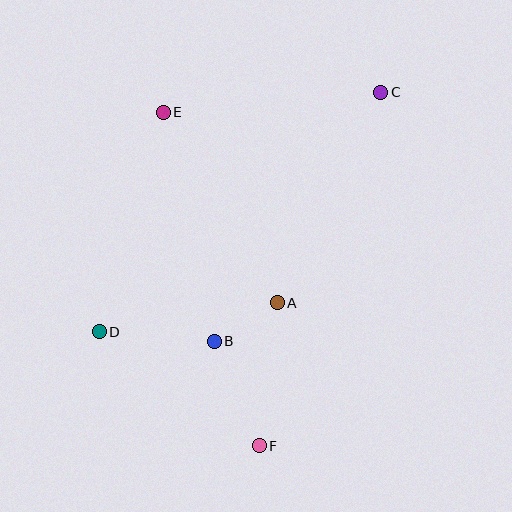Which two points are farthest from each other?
Points C and F are farthest from each other.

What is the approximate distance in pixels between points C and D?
The distance between C and D is approximately 370 pixels.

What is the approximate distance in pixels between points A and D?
The distance between A and D is approximately 180 pixels.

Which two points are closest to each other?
Points A and B are closest to each other.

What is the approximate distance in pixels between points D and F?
The distance between D and F is approximately 196 pixels.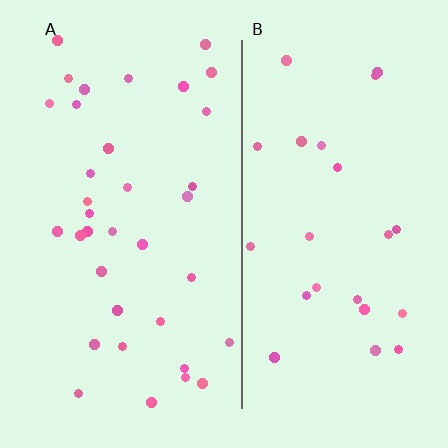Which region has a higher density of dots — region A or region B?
A (the left).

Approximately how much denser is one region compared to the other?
Approximately 1.5× — region A over region B.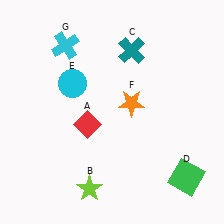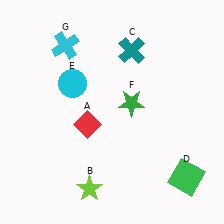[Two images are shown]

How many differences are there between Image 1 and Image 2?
There is 1 difference between the two images.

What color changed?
The star (F) changed from orange in Image 1 to green in Image 2.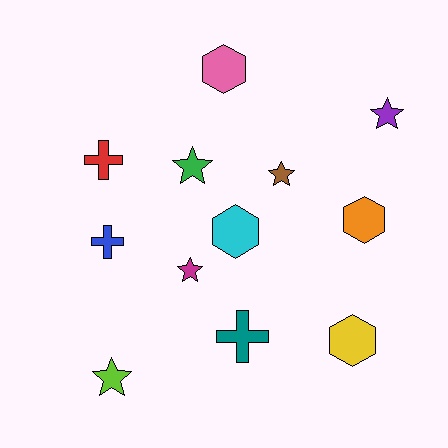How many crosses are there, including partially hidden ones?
There are 3 crosses.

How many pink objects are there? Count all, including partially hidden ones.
There is 1 pink object.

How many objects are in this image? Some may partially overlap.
There are 12 objects.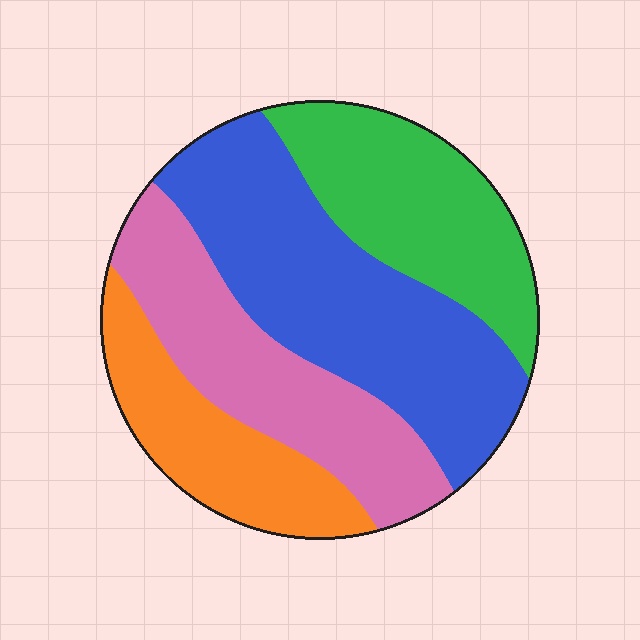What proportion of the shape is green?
Green covers roughly 25% of the shape.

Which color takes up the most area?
Blue, at roughly 35%.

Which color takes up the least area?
Orange, at roughly 20%.